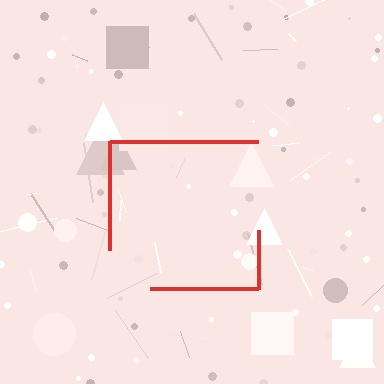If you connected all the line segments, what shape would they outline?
They would outline a square.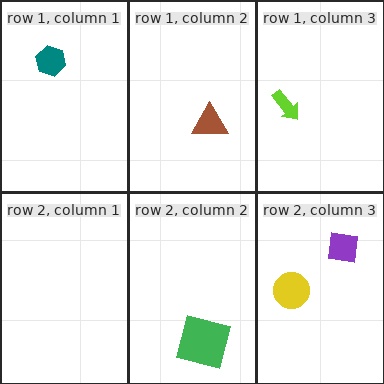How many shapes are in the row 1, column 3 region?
1.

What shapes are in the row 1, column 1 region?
The teal hexagon.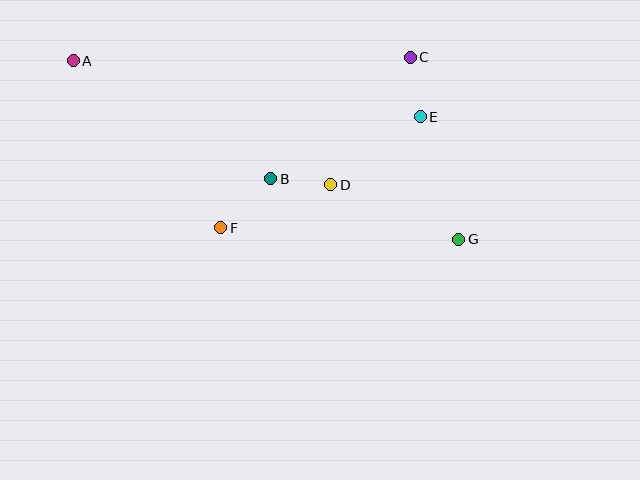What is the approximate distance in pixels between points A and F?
The distance between A and F is approximately 223 pixels.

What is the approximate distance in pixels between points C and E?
The distance between C and E is approximately 60 pixels.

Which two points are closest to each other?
Points B and D are closest to each other.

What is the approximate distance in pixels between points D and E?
The distance between D and E is approximately 113 pixels.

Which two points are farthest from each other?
Points A and G are farthest from each other.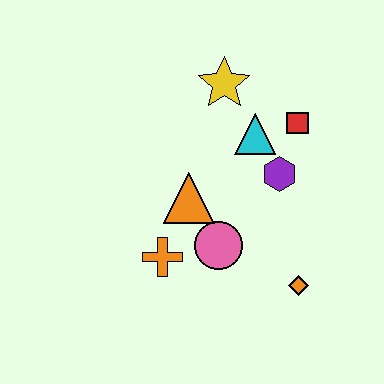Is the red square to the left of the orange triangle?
No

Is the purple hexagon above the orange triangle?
Yes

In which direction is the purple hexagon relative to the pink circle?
The purple hexagon is above the pink circle.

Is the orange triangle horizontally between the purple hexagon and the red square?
No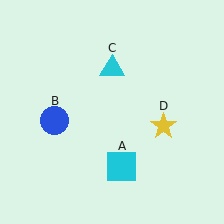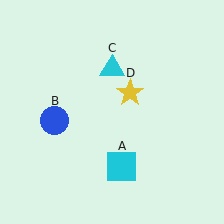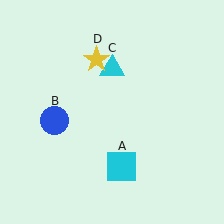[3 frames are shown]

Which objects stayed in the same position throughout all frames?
Cyan square (object A) and blue circle (object B) and cyan triangle (object C) remained stationary.